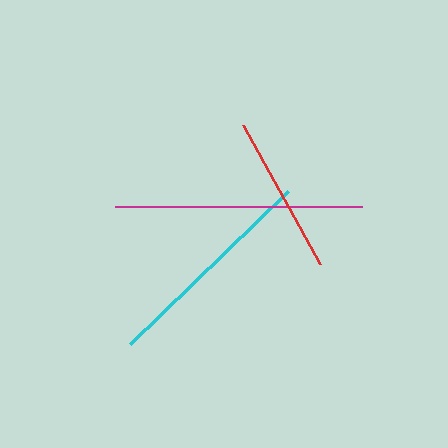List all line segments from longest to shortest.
From longest to shortest: magenta, cyan, red.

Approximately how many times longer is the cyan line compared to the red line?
The cyan line is approximately 1.4 times the length of the red line.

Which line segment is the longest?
The magenta line is the longest at approximately 246 pixels.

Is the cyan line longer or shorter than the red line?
The cyan line is longer than the red line.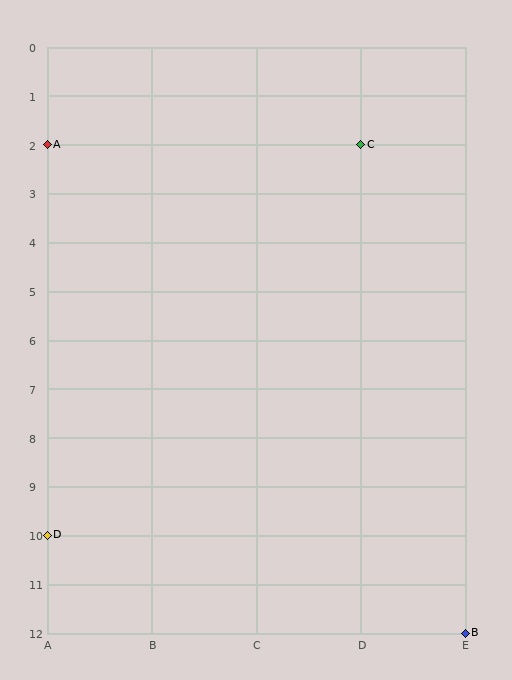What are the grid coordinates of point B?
Point B is at grid coordinates (E, 12).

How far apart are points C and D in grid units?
Points C and D are 3 columns and 8 rows apart (about 8.5 grid units diagonally).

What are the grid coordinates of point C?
Point C is at grid coordinates (D, 2).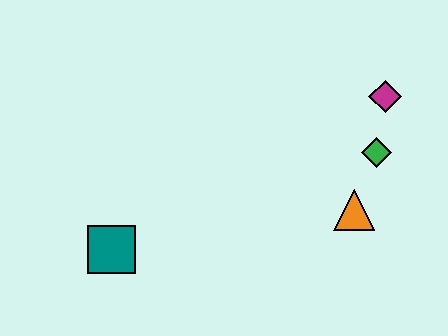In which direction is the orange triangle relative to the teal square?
The orange triangle is to the right of the teal square.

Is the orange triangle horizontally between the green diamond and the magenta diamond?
No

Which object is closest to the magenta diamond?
The green diamond is closest to the magenta diamond.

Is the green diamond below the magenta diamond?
Yes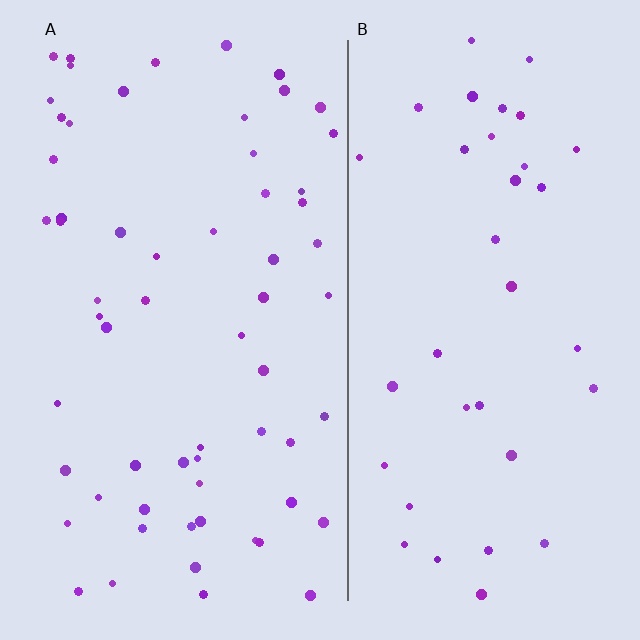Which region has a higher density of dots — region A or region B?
A (the left).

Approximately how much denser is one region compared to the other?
Approximately 1.7× — region A over region B.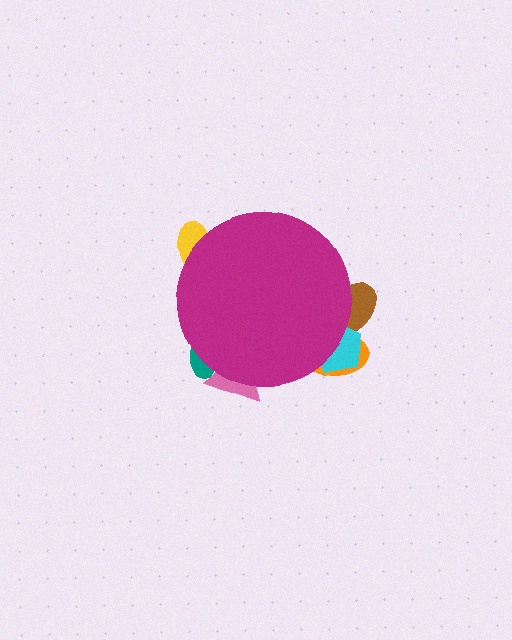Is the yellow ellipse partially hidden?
Yes, the yellow ellipse is partially hidden behind the magenta circle.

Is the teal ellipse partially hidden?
Yes, the teal ellipse is partially hidden behind the magenta circle.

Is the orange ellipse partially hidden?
Yes, the orange ellipse is partially hidden behind the magenta circle.